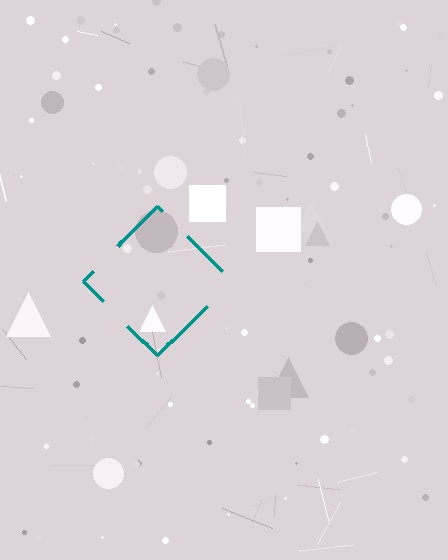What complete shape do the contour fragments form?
The contour fragments form a diamond.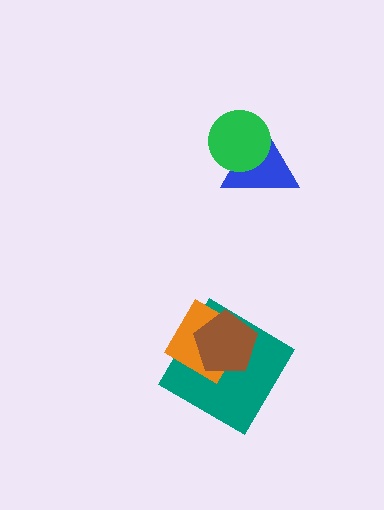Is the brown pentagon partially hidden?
No, no other shape covers it.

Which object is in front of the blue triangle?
The green circle is in front of the blue triangle.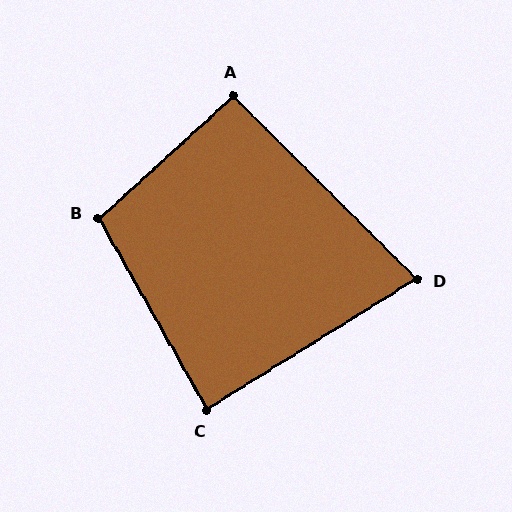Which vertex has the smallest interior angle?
D, at approximately 77 degrees.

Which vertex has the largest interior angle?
B, at approximately 103 degrees.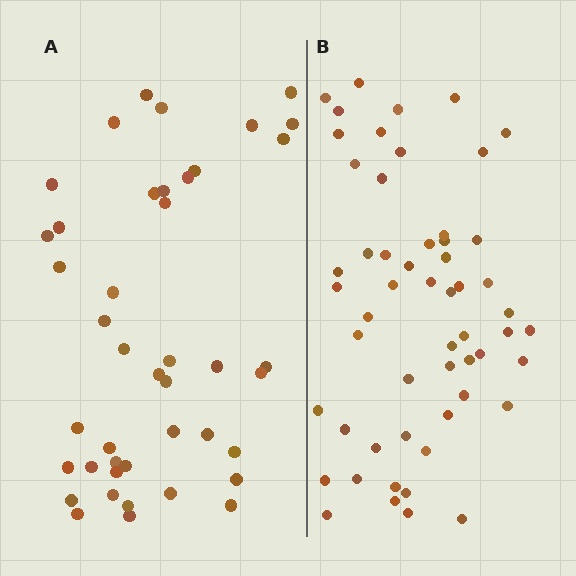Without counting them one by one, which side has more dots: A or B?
Region B (the right region) has more dots.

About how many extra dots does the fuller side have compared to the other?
Region B has roughly 12 or so more dots than region A.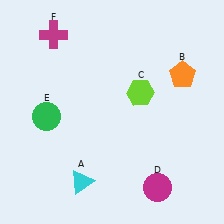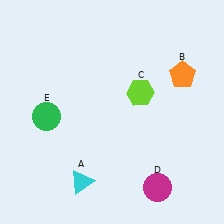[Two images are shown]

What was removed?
The magenta cross (F) was removed in Image 2.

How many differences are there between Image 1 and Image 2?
There is 1 difference between the two images.